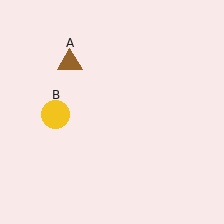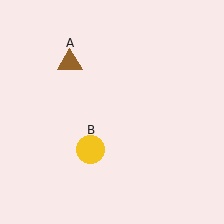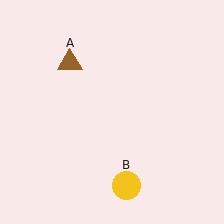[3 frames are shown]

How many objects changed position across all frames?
1 object changed position: yellow circle (object B).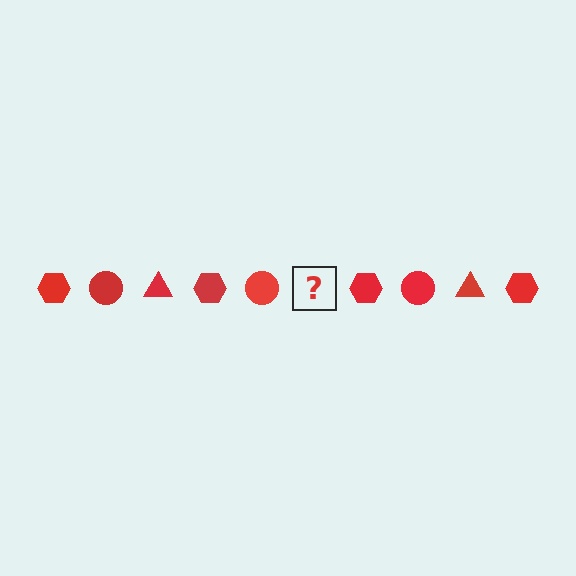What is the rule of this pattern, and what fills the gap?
The rule is that the pattern cycles through hexagon, circle, triangle shapes in red. The gap should be filled with a red triangle.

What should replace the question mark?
The question mark should be replaced with a red triangle.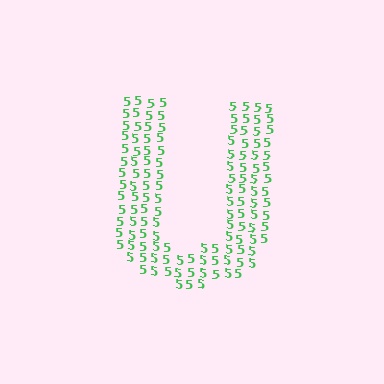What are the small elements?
The small elements are digit 5's.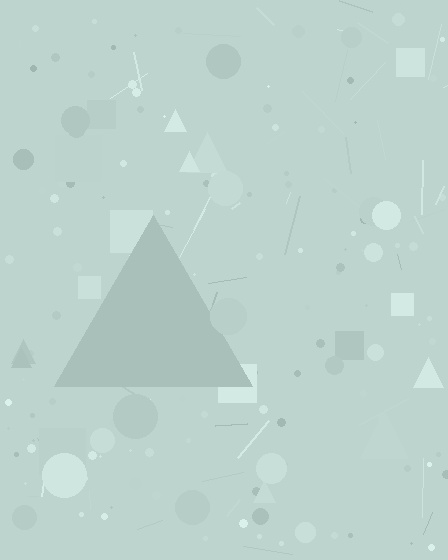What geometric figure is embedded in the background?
A triangle is embedded in the background.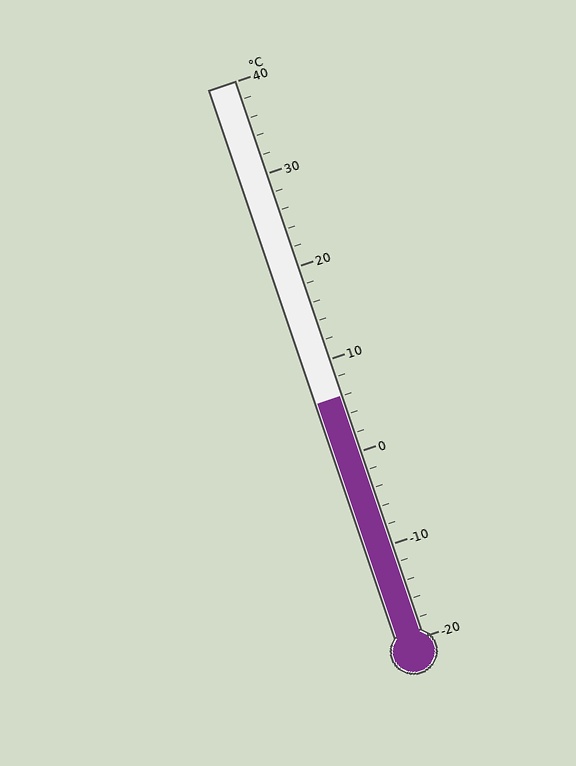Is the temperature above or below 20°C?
The temperature is below 20°C.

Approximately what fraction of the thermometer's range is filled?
The thermometer is filled to approximately 45% of its range.